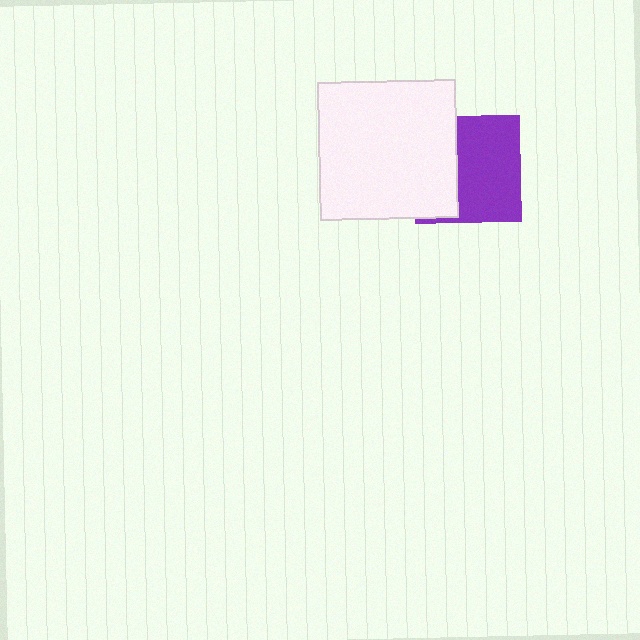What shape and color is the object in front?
The object in front is a white square.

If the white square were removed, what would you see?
You would see the complete purple square.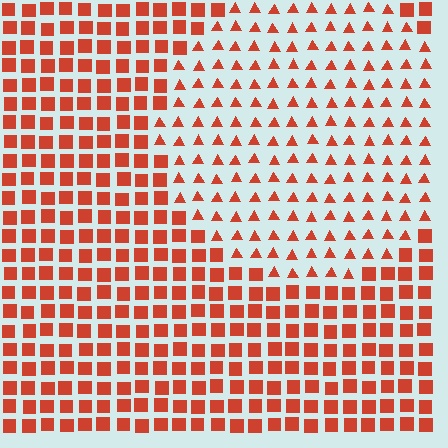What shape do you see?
I see a circle.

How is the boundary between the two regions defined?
The boundary is defined by a change in element shape: triangles inside vs. squares outside. All elements share the same color and spacing.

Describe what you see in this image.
The image is filled with small red elements arranged in a uniform grid. A circle-shaped region contains triangles, while the surrounding area contains squares. The boundary is defined purely by the change in element shape.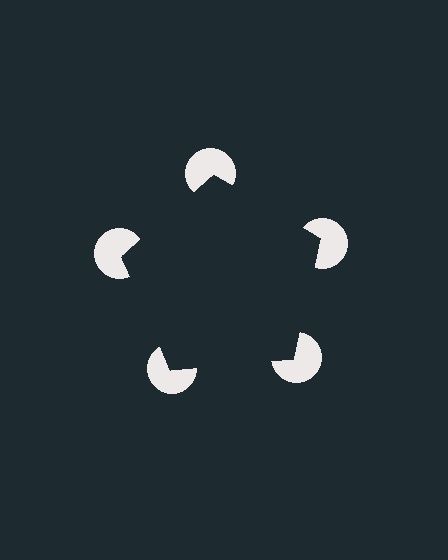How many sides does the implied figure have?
5 sides.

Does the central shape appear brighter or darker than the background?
It typically appears slightly darker than the background, even though no actual brightness change is drawn.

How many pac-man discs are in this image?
There are 5 — one at each vertex of the illusory pentagon.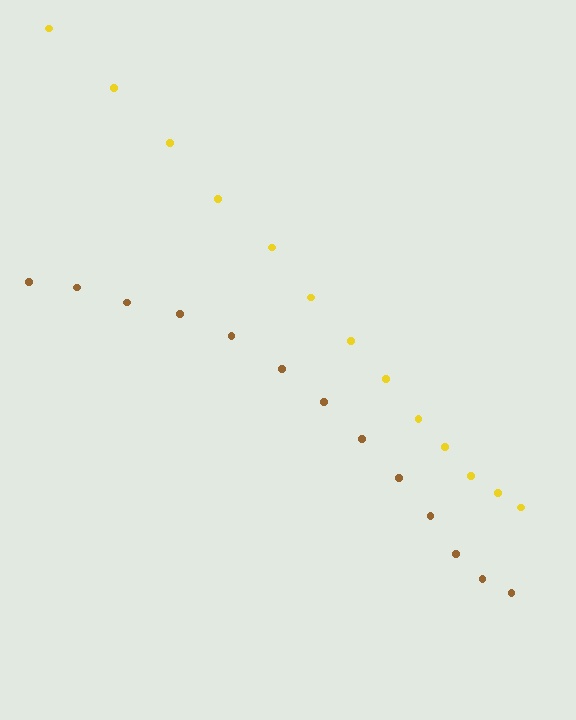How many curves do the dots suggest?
There are 2 distinct paths.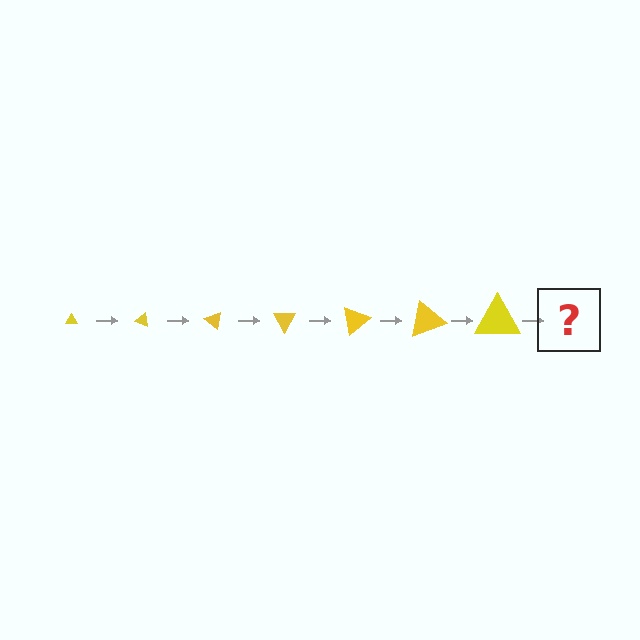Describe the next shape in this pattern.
It should be a triangle, larger than the previous one and rotated 140 degrees from the start.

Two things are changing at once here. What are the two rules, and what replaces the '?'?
The two rules are that the triangle grows larger each step and it rotates 20 degrees each step. The '?' should be a triangle, larger than the previous one and rotated 140 degrees from the start.